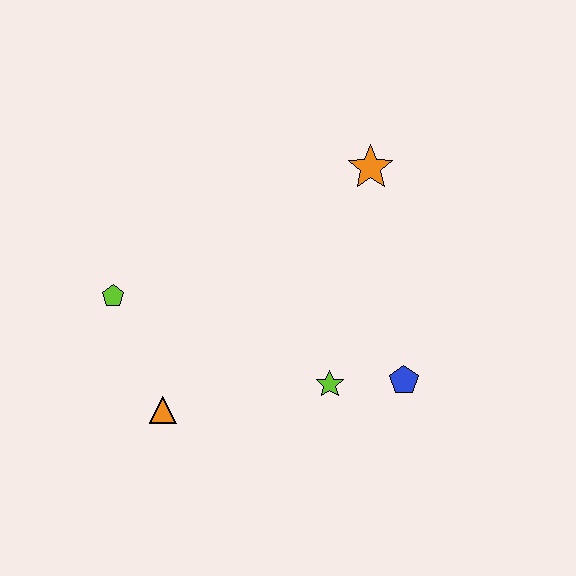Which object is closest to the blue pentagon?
The lime star is closest to the blue pentagon.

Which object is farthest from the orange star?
The orange triangle is farthest from the orange star.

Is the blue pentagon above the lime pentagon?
No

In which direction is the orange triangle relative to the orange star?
The orange triangle is below the orange star.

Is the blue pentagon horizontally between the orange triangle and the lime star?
No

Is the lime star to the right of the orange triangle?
Yes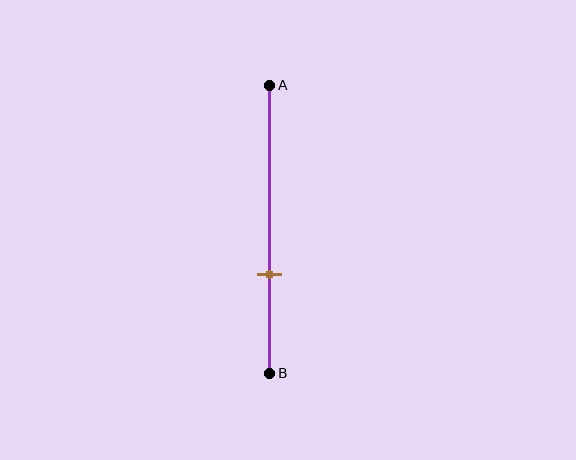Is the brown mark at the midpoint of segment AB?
No, the mark is at about 65% from A, not at the 50% midpoint.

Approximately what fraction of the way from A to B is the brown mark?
The brown mark is approximately 65% of the way from A to B.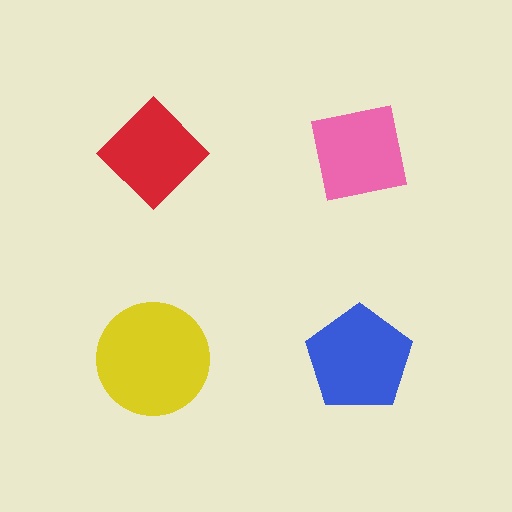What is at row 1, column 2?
A pink square.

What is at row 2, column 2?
A blue pentagon.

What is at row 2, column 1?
A yellow circle.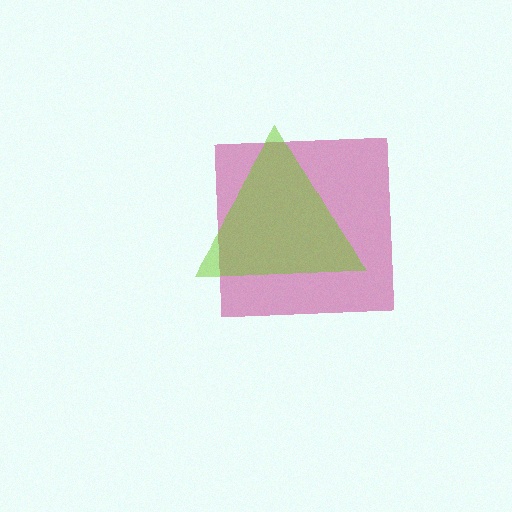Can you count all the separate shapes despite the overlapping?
Yes, there are 2 separate shapes.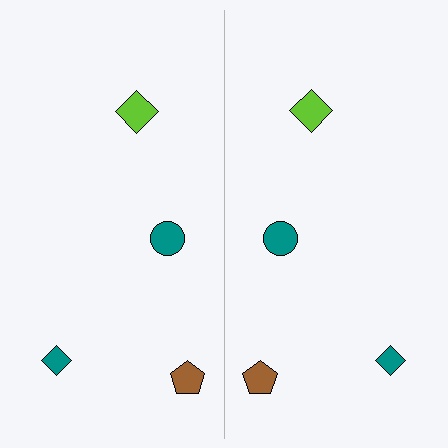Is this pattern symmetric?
Yes, this pattern has bilateral (reflection) symmetry.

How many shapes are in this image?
There are 8 shapes in this image.